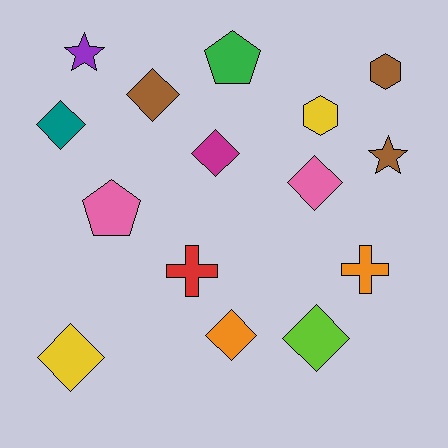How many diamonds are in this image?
There are 7 diamonds.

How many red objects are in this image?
There is 1 red object.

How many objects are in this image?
There are 15 objects.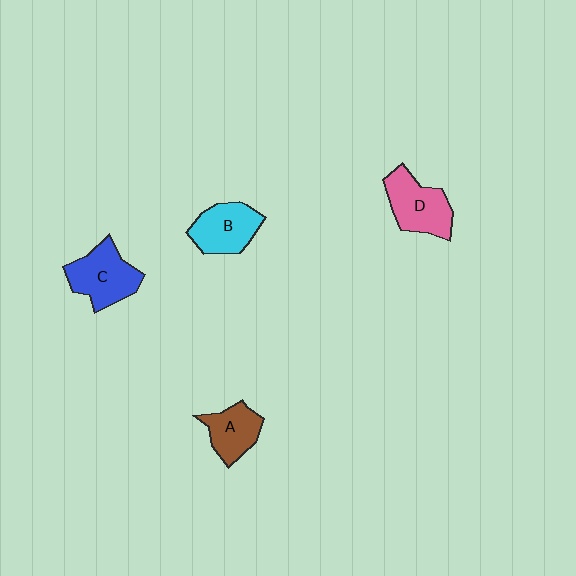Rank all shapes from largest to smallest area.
From largest to smallest: C (blue), D (pink), B (cyan), A (brown).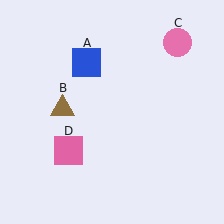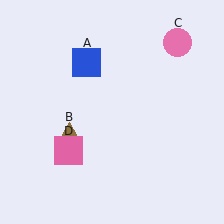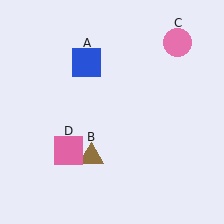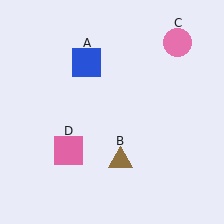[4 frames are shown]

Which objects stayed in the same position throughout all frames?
Blue square (object A) and pink circle (object C) and pink square (object D) remained stationary.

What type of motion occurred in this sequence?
The brown triangle (object B) rotated counterclockwise around the center of the scene.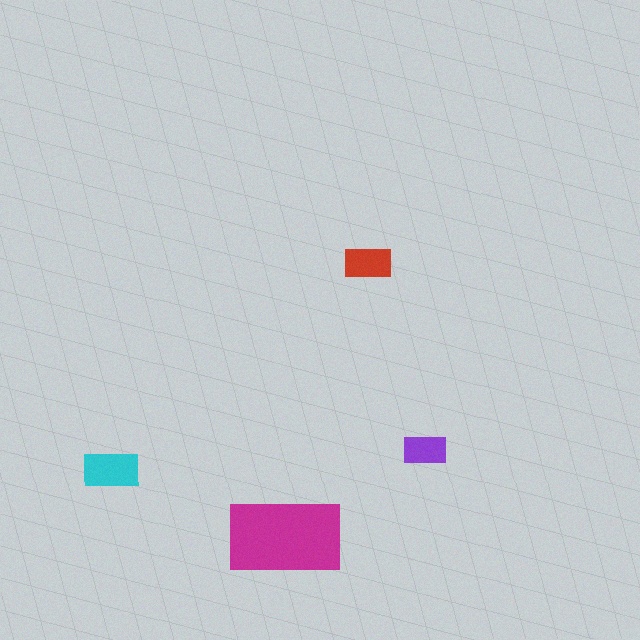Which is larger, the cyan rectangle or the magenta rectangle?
The magenta one.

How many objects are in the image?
There are 4 objects in the image.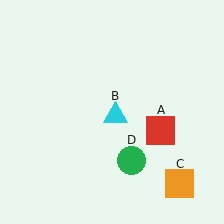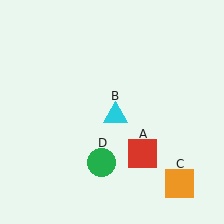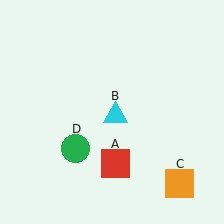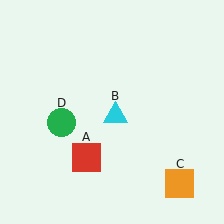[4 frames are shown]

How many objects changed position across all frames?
2 objects changed position: red square (object A), green circle (object D).